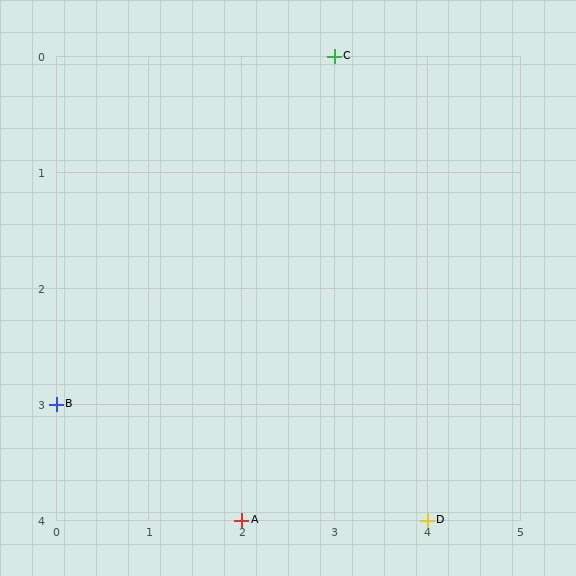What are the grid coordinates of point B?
Point B is at grid coordinates (0, 3).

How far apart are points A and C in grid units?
Points A and C are 1 column and 4 rows apart (about 4.1 grid units diagonally).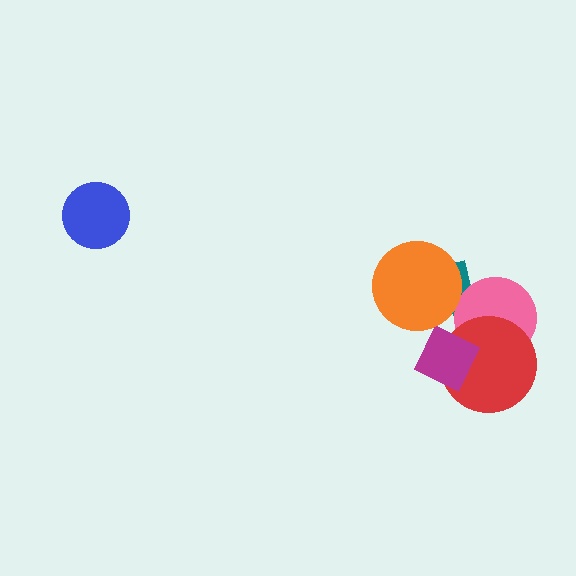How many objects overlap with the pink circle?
3 objects overlap with the pink circle.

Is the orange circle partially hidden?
No, no other shape covers it.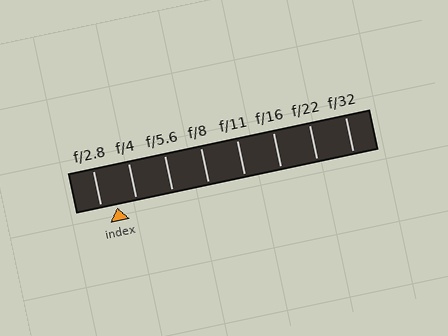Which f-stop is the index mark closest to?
The index mark is closest to f/2.8.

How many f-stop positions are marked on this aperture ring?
There are 8 f-stop positions marked.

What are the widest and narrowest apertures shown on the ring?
The widest aperture shown is f/2.8 and the narrowest is f/32.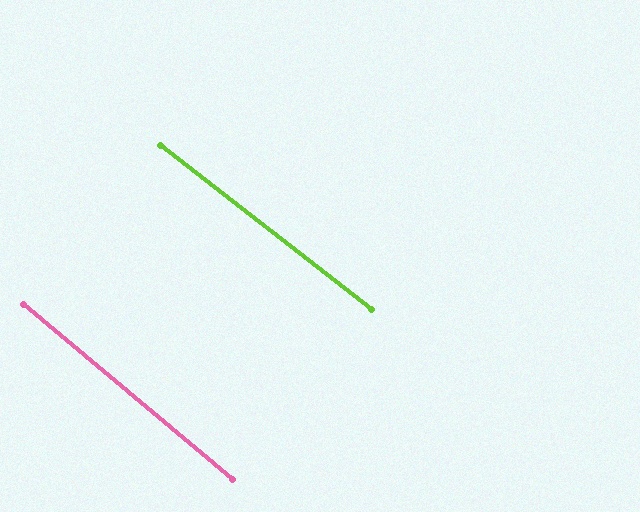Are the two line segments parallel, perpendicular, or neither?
Parallel — their directions differ by only 1.9°.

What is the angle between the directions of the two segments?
Approximately 2 degrees.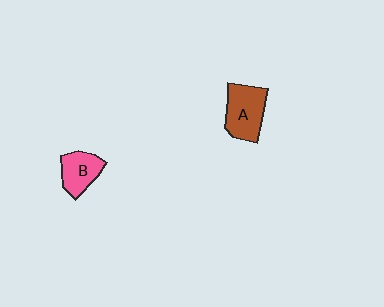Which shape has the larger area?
Shape A (brown).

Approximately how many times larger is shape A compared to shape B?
Approximately 1.3 times.